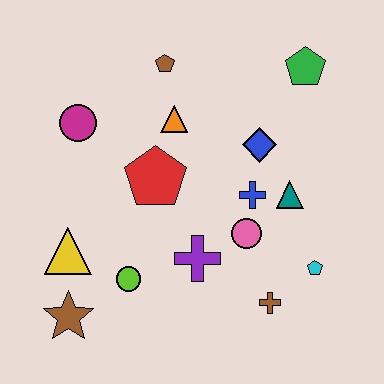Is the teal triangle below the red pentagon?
Yes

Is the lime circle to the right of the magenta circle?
Yes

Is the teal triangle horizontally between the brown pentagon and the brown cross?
No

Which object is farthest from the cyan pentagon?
The magenta circle is farthest from the cyan pentagon.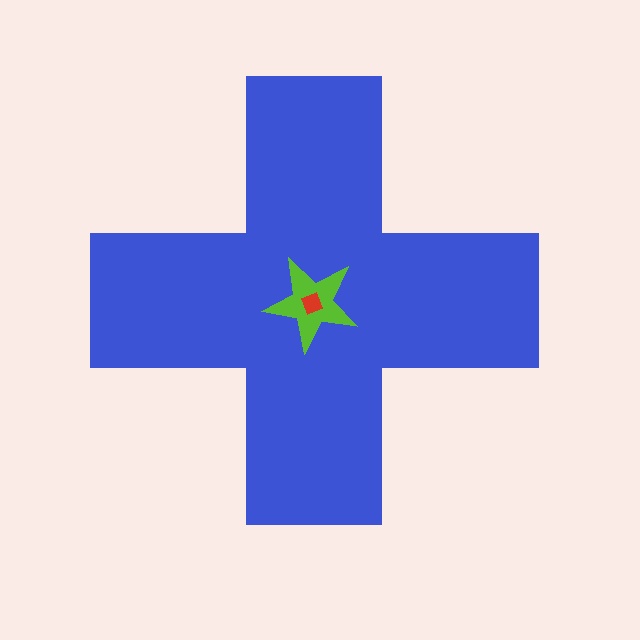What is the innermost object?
The red square.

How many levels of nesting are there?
3.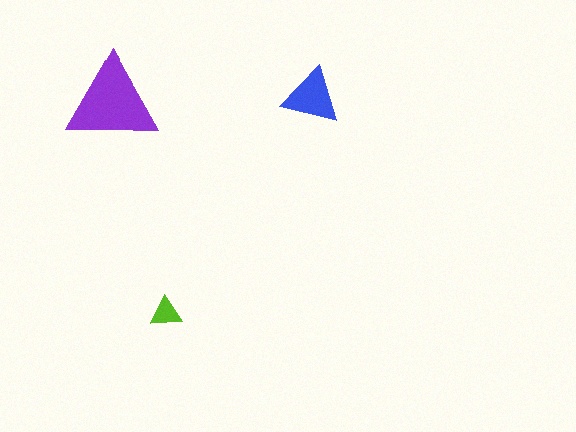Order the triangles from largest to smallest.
the purple one, the blue one, the lime one.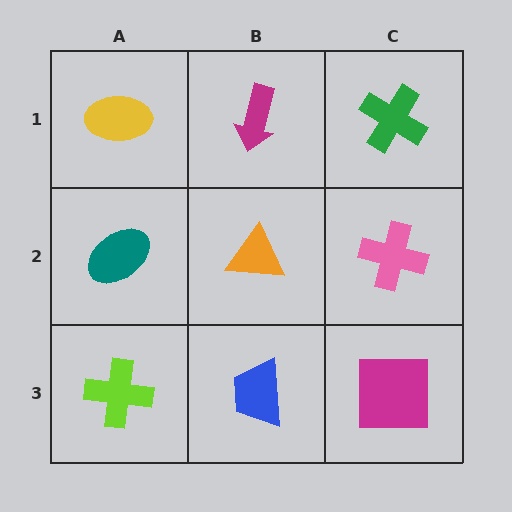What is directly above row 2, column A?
A yellow ellipse.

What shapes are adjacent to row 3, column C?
A pink cross (row 2, column C), a blue trapezoid (row 3, column B).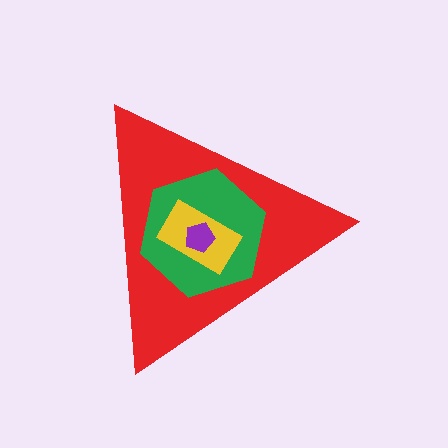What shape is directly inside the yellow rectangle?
The purple pentagon.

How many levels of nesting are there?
4.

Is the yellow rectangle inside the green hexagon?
Yes.